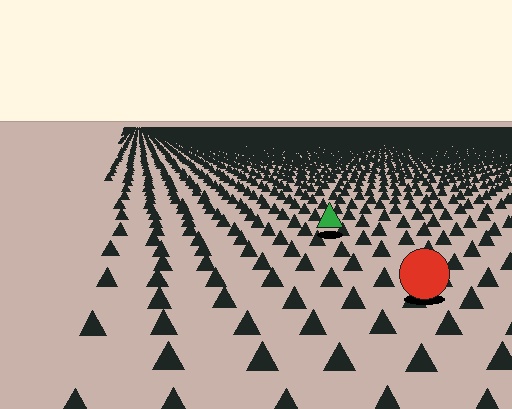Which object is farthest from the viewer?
The green triangle is farthest from the viewer. It appears smaller and the ground texture around it is denser.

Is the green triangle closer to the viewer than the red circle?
No. The red circle is closer — you can tell from the texture gradient: the ground texture is coarser near it.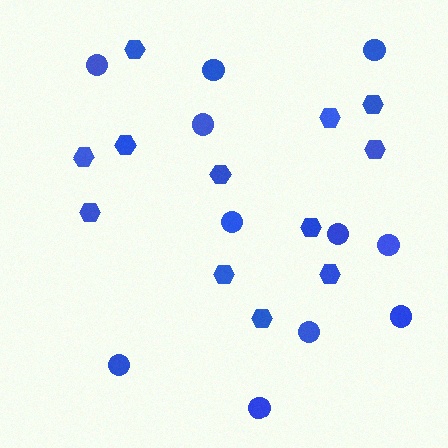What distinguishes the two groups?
There are 2 groups: one group of circles (11) and one group of hexagons (12).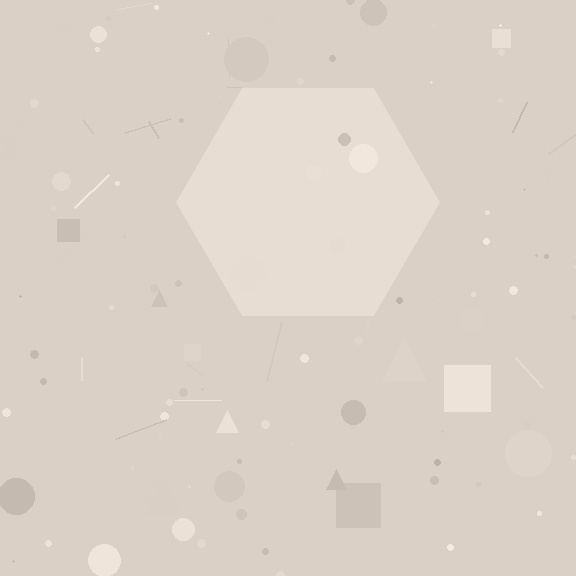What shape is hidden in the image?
A hexagon is hidden in the image.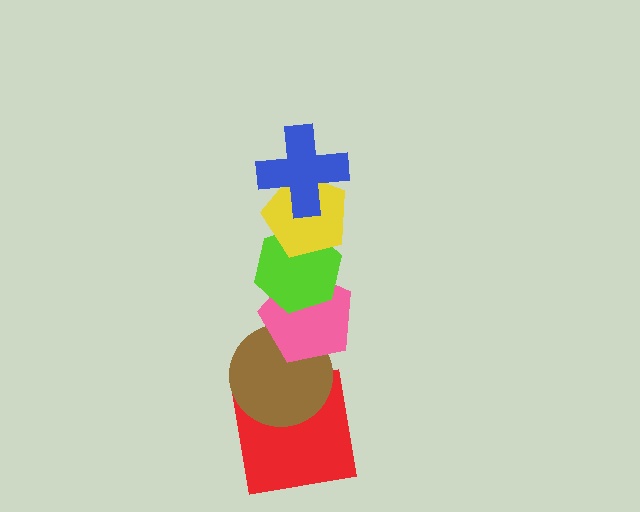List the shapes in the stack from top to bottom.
From top to bottom: the blue cross, the yellow pentagon, the lime hexagon, the pink pentagon, the brown circle, the red square.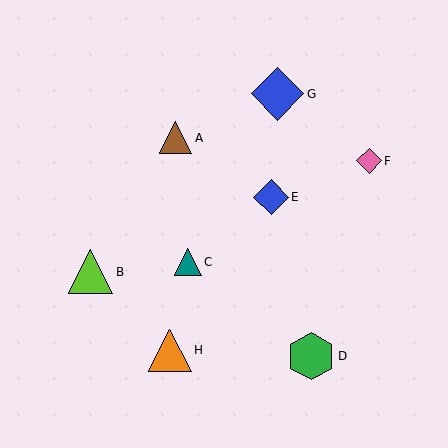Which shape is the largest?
The blue diamond (labeled G) is the largest.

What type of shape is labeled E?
Shape E is a blue diamond.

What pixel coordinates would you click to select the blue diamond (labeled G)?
Click at (277, 94) to select the blue diamond G.